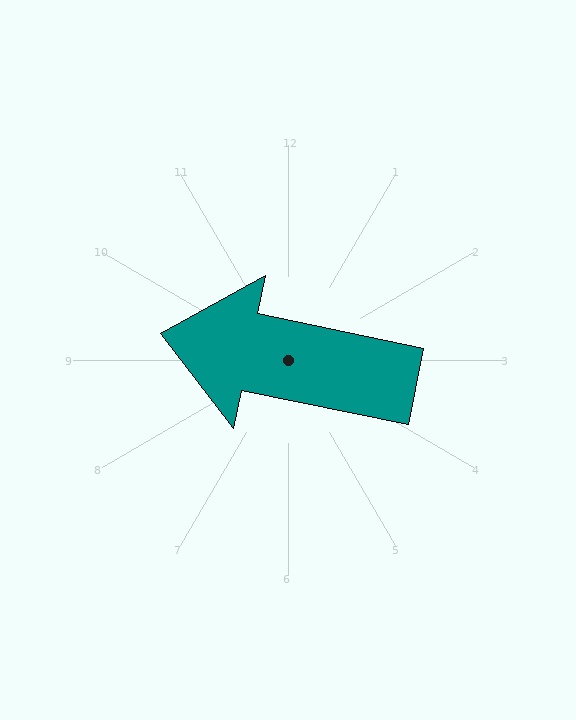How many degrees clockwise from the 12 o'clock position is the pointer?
Approximately 282 degrees.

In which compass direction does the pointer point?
West.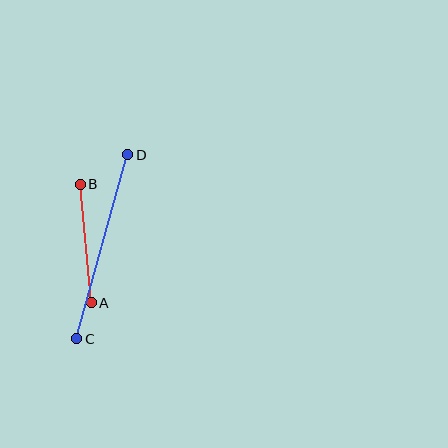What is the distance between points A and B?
The distance is approximately 119 pixels.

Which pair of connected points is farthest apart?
Points C and D are farthest apart.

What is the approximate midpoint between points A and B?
The midpoint is at approximately (86, 244) pixels.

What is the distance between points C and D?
The distance is approximately 191 pixels.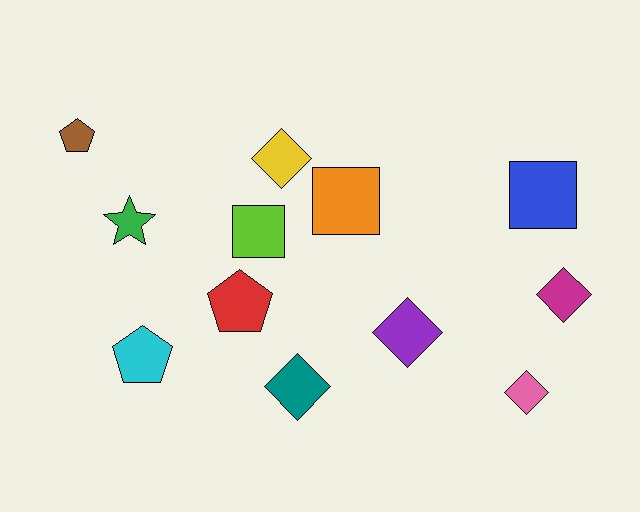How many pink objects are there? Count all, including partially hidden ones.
There is 1 pink object.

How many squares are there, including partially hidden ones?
There are 3 squares.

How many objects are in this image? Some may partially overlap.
There are 12 objects.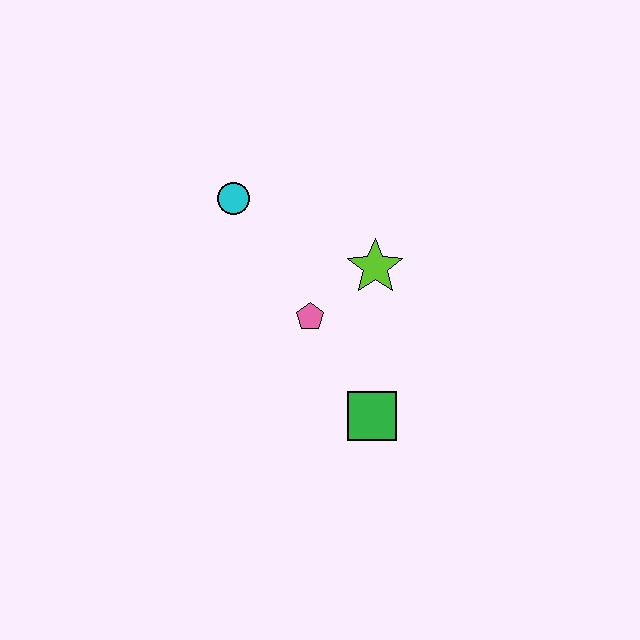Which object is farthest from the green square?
The cyan circle is farthest from the green square.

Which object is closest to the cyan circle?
The pink pentagon is closest to the cyan circle.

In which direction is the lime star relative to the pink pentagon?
The lime star is to the right of the pink pentagon.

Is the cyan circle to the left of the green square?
Yes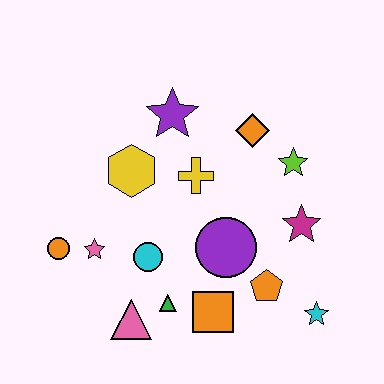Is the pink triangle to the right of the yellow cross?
No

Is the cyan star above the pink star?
No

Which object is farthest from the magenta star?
The orange circle is farthest from the magenta star.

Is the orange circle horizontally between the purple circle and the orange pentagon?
No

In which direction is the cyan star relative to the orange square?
The cyan star is to the right of the orange square.